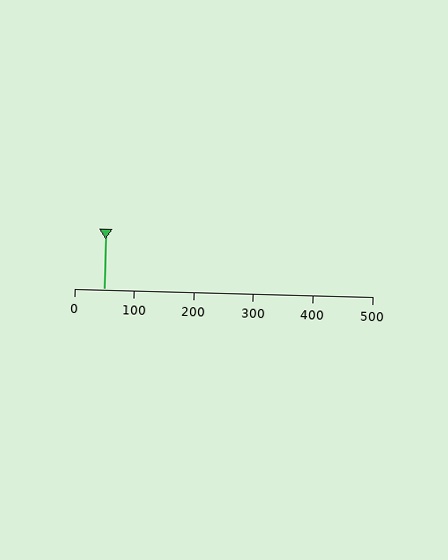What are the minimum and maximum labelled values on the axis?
The axis runs from 0 to 500.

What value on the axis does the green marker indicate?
The marker indicates approximately 50.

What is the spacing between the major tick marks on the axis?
The major ticks are spaced 100 apart.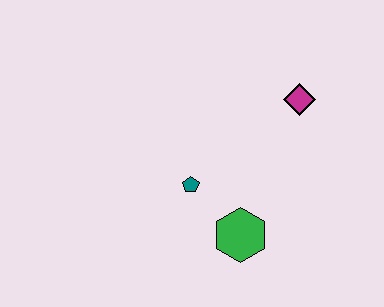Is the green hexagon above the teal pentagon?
No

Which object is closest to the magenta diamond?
The teal pentagon is closest to the magenta diamond.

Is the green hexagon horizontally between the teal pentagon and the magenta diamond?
Yes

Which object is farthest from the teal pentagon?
The magenta diamond is farthest from the teal pentagon.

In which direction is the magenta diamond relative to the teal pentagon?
The magenta diamond is to the right of the teal pentagon.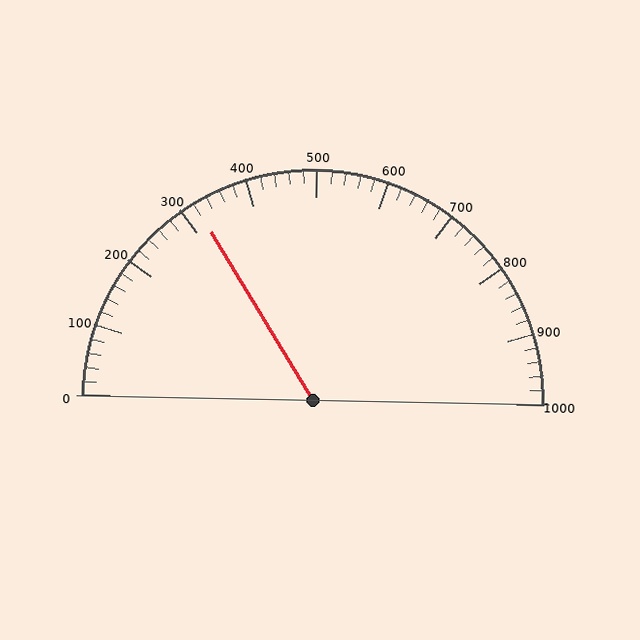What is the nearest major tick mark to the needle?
The nearest major tick mark is 300.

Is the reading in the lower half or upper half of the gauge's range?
The reading is in the lower half of the range (0 to 1000).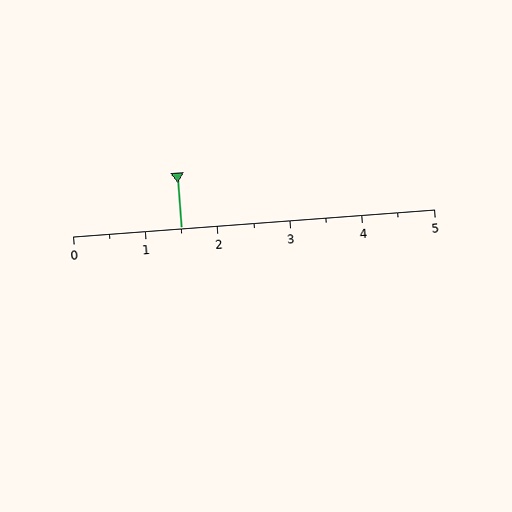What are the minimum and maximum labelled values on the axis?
The axis runs from 0 to 5.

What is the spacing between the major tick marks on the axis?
The major ticks are spaced 1 apart.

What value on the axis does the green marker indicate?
The marker indicates approximately 1.5.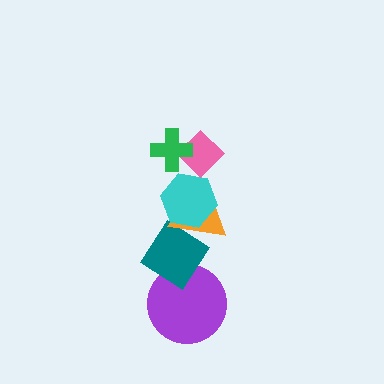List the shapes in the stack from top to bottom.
From top to bottom: the green cross, the pink diamond, the cyan hexagon, the orange triangle, the teal diamond, the purple circle.